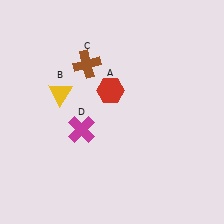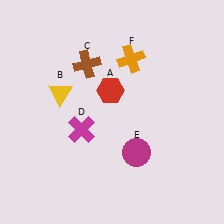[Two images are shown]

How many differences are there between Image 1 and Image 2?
There are 2 differences between the two images.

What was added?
A magenta circle (E), an orange cross (F) were added in Image 2.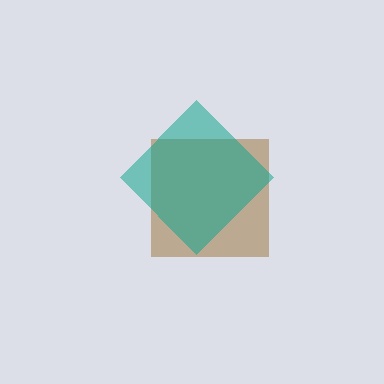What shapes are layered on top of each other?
The layered shapes are: a brown square, a teal diamond.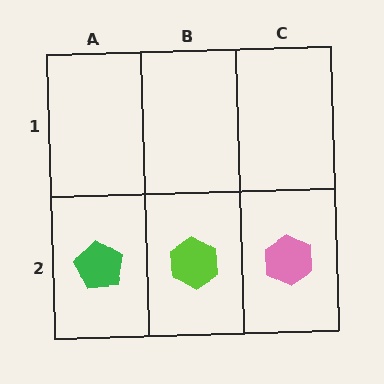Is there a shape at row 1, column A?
No, that cell is empty.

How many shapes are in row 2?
3 shapes.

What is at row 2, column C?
A pink hexagon.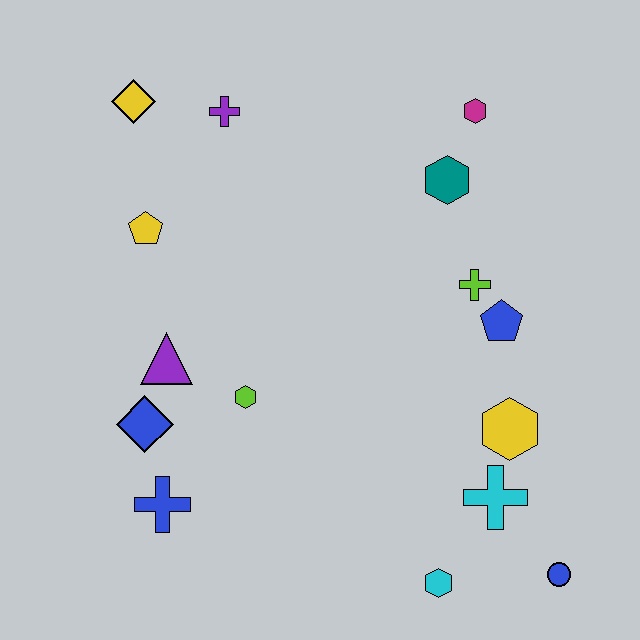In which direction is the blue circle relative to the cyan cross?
The blue circle is below the cyan cross.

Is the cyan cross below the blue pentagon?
Yes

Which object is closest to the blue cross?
The blue diamond is closest to the blue cross.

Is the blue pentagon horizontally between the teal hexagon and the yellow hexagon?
Yes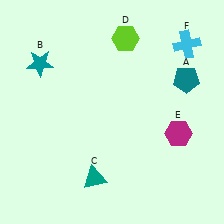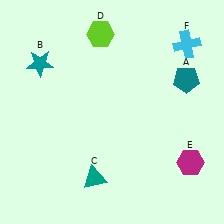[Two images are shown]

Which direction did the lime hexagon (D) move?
The lime hexagon (D) moved left.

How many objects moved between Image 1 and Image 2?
2 objects moved between the two images.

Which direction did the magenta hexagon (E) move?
The magenta hexagon (E) moved down.